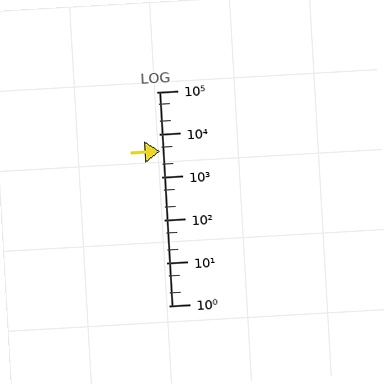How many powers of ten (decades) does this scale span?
The scale spans 5 decades, from 1 to 100000.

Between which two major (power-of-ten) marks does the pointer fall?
The pointer is between 1000 and 10000.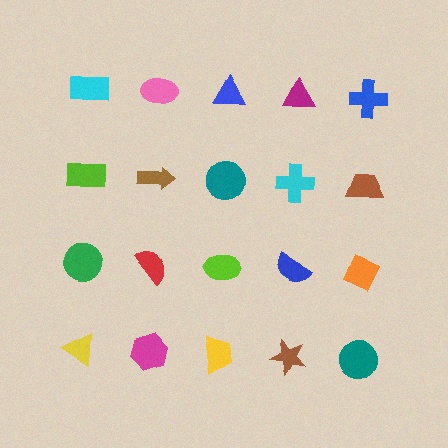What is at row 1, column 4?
A magenta triangle.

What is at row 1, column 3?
A blue triangle.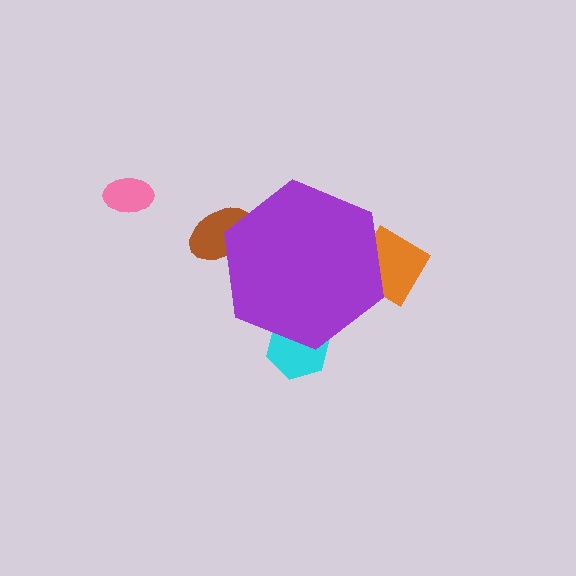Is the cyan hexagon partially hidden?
Yes, the cyan hexagon is partially hidden behind the purple hexagon.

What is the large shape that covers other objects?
A purple hexagon.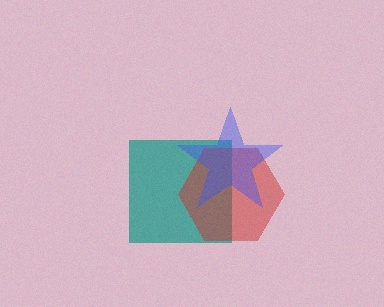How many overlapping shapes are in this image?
There are 3 overlapping shapes in the image.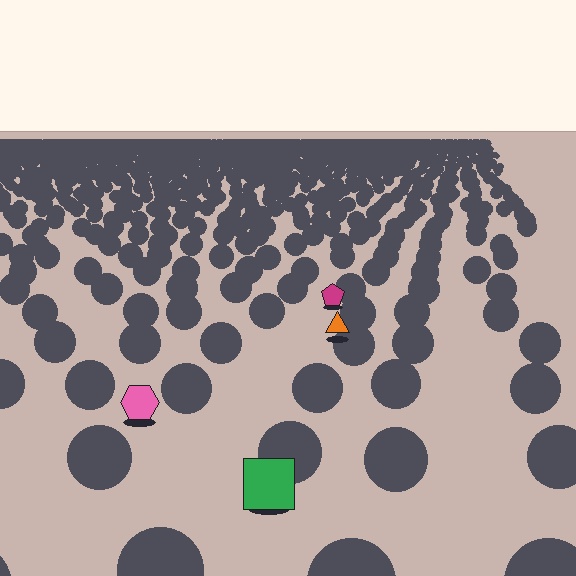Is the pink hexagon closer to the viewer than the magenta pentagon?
Yes. The pink hexagon is closer — you can tell from the texture gradient: the ground texture is coarser near it.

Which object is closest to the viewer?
The green square is closest. The texture marks near it are larger and more spread out.